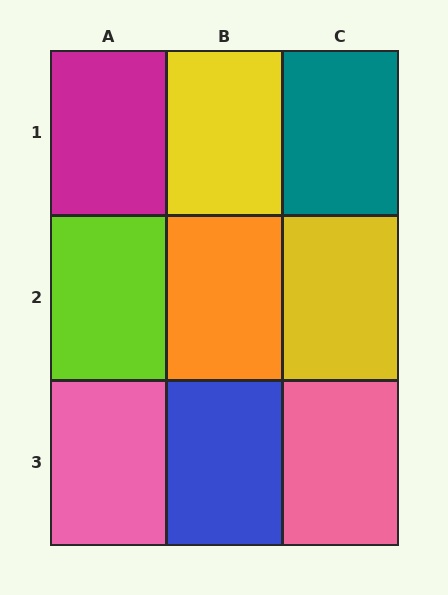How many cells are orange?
1 cell is orange.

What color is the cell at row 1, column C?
Teal.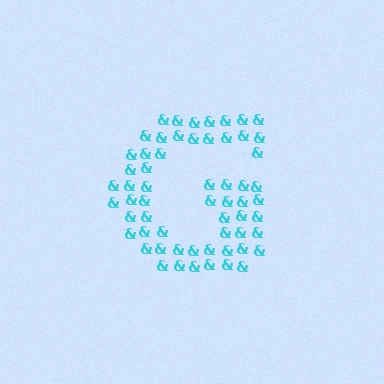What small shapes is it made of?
It is made of small ampersands.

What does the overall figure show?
The overall figure shows the letter G.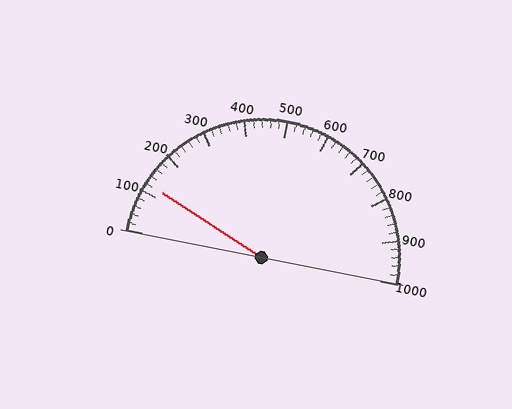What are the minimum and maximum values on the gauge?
The gauge ranges from 0 to 1000.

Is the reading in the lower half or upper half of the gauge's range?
The reading is in the lower half of the range (0 to 1000).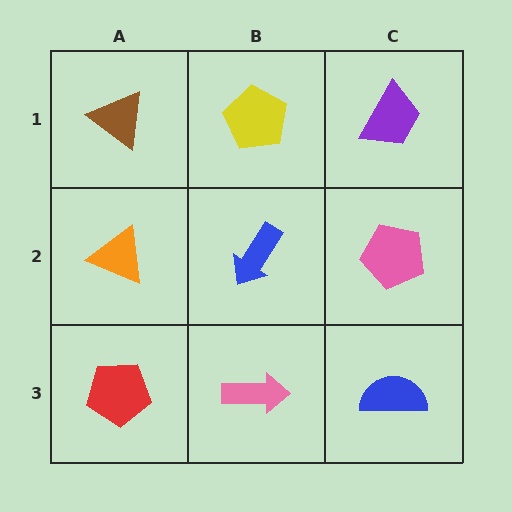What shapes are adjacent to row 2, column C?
A purple trapezoid (row 1, column C), a blue semicircle (row 3, column C), a blue arrow (row 2, column B).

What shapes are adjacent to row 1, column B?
A blue arrow (row 2, column B), a brown triangle (row 1, column A), a purple trapezoid (row 1, column C).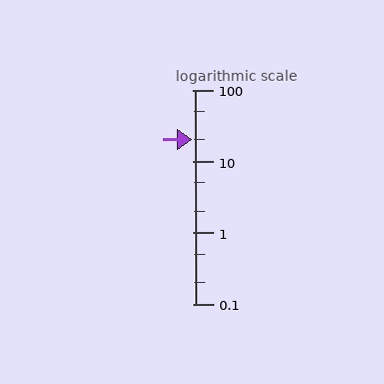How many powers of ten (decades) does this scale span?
The scale spans 3 decades, from 0.1 to 100.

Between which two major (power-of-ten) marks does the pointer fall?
The pointer is between 10 and 100.